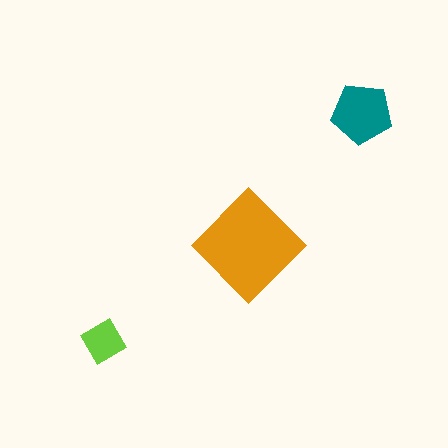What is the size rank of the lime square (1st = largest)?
3rd.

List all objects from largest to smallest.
The orange diamond, the teal pentagon, the lime square.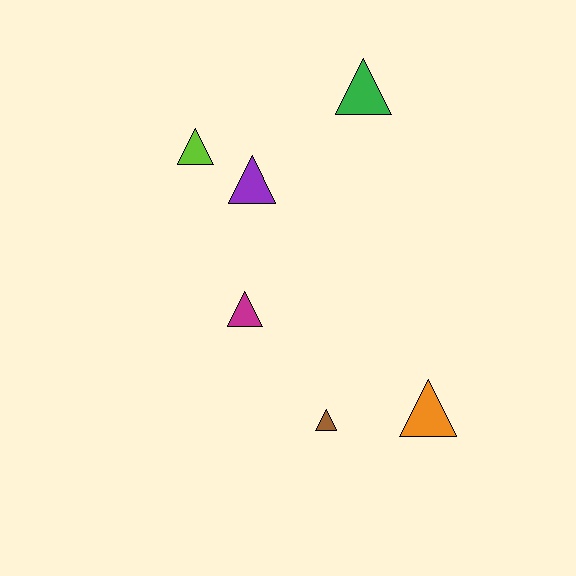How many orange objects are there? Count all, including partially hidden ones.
There is 1 orange object.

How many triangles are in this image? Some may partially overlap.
There are 6 triangles.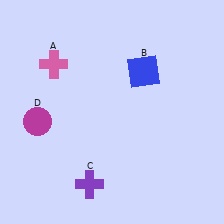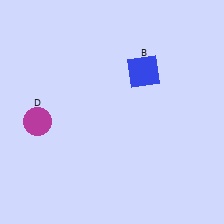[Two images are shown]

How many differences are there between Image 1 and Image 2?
There are 2 differences between the two images.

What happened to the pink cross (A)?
The pink cross (A) was removed in Image 2. It was in the top-left area of Image 1.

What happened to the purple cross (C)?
The purple cross (C) was removed in Image 2. It was in the bottom-left area of Image 1.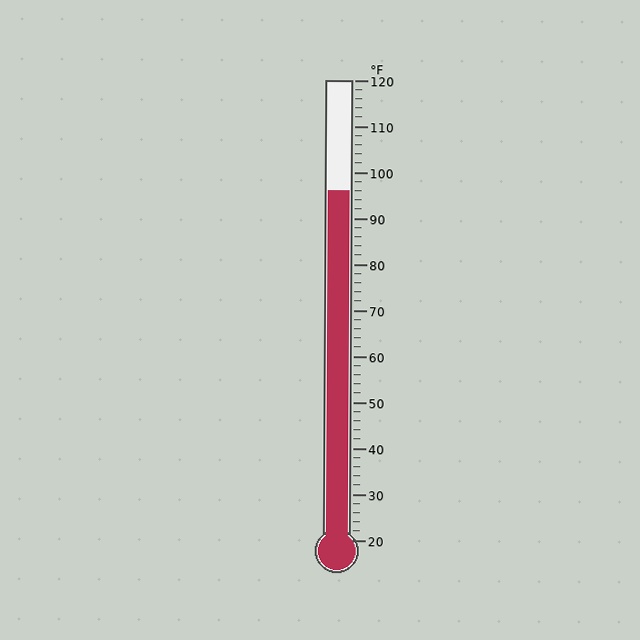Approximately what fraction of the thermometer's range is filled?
The thermometer is filled to approximately 75% of its range.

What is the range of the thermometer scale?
The thermometer scale ranges from 20°F to 120°F.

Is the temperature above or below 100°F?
The temperature is below 100°F.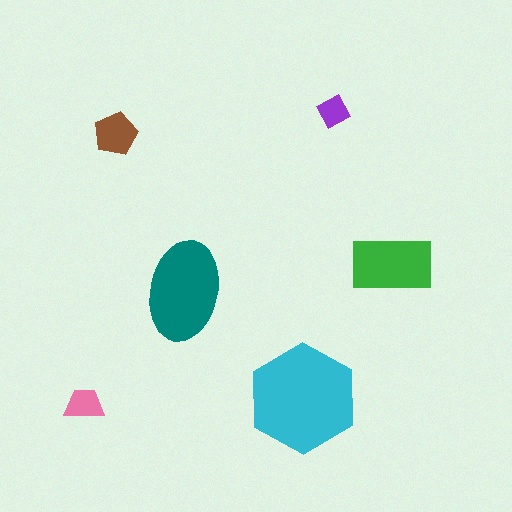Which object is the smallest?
The purple diamond.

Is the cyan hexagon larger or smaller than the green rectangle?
Larger.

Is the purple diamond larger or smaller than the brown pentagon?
Smaller.